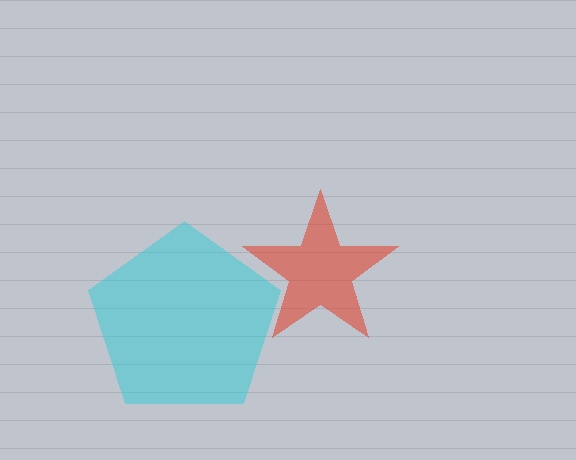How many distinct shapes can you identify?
There are 2 distinct shapes: a red star, a cyan pentagon.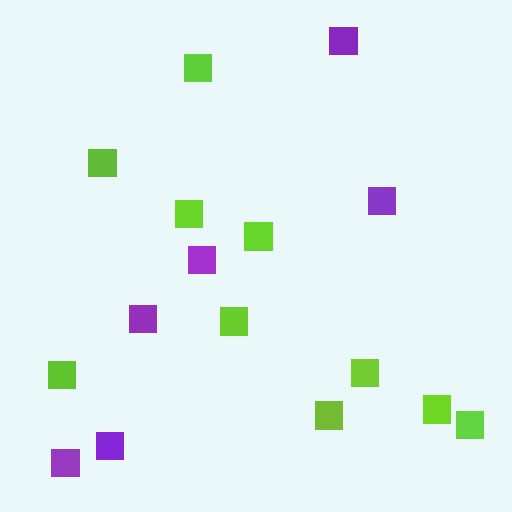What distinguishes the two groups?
There are 2 groups: one group of lime squares (10) and one group of purple squares (6).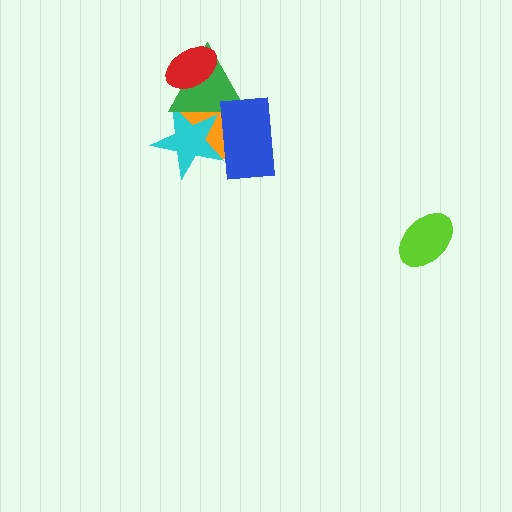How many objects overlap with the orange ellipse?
3 objects overlap with the orange ellipse.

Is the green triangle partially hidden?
Yes, it is partially covered by another shape.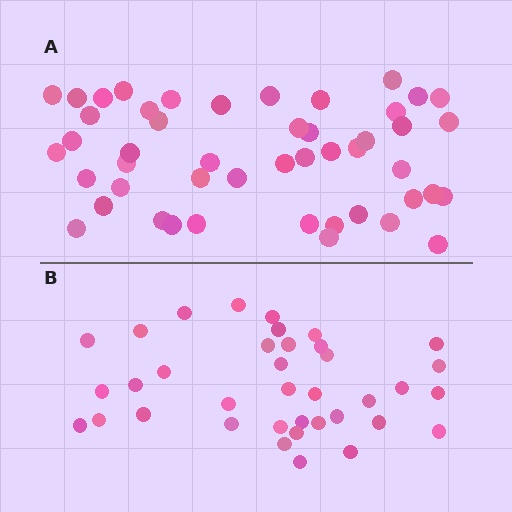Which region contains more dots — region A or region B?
Region A (the top region) has more dots.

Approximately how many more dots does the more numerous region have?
Region A has roughly 12 or so more dots than region B.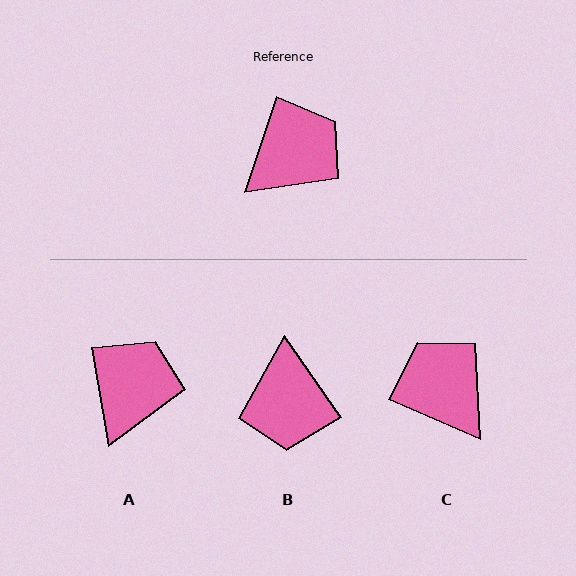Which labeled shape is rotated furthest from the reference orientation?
B, about 127 degrees away.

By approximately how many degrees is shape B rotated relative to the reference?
Approximately 127 degrees clockwise.